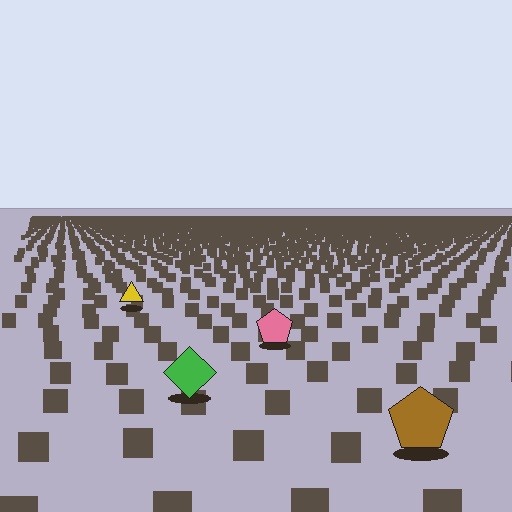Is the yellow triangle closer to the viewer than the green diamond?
No. The green diamond is closer — you can tell from the texture gradient: the ground texture is coarser near it.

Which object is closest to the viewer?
The brown pentagon is closest. The texture marks near it are larger and more spread out.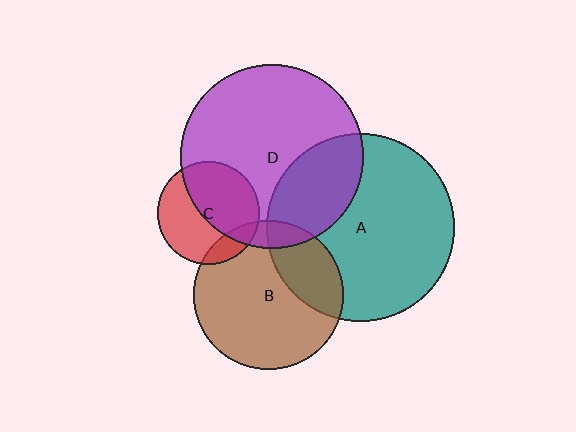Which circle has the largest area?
Circle A (teal).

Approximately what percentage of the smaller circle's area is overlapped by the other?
Approximately 10%.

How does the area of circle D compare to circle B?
Approximately 1.5 times.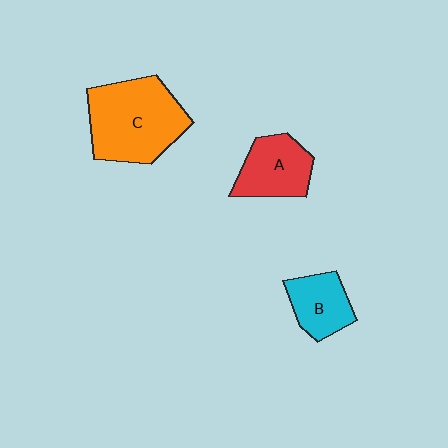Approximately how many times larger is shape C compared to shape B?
Approximately 2.1 times.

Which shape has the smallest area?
Shape B (cyan).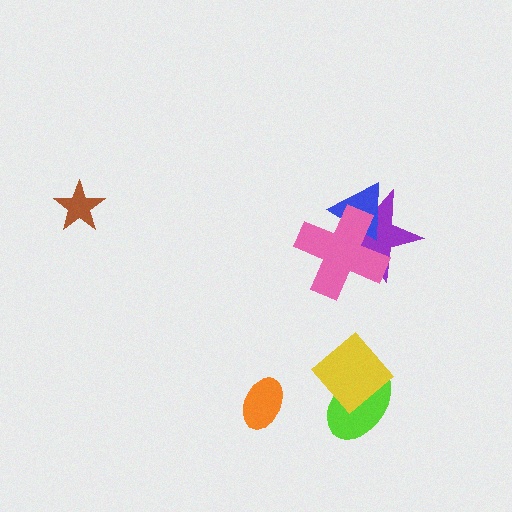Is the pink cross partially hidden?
No, no other shape covers it.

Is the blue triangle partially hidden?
Yes, it is partially covered by another shape.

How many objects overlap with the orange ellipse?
0 objects overlap with the orange ellipse.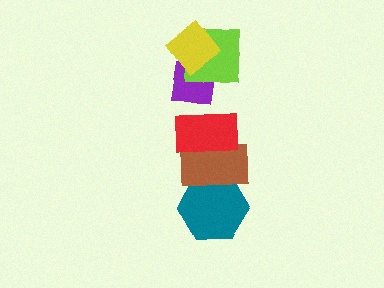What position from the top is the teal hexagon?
The teal hexagon is 6th from the top.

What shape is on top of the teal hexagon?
The brown rectangle is on top of the teal hexagon.